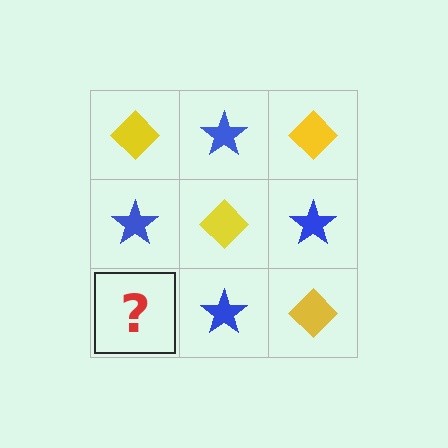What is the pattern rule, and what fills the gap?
The rule is that it alternates yellow diamond and blue star in a checkerboard pattern. The gap should be filled with a yellow diamond.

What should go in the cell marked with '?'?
The missing cell should contain a yellow diamond.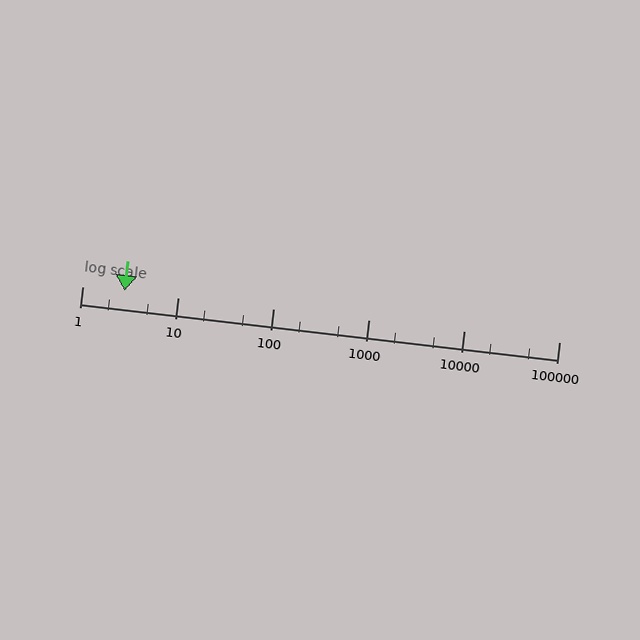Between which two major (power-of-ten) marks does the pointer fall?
The pointer is between 1 and 10.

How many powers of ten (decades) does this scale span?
The scale spans 5 decades, from 1 to 100000.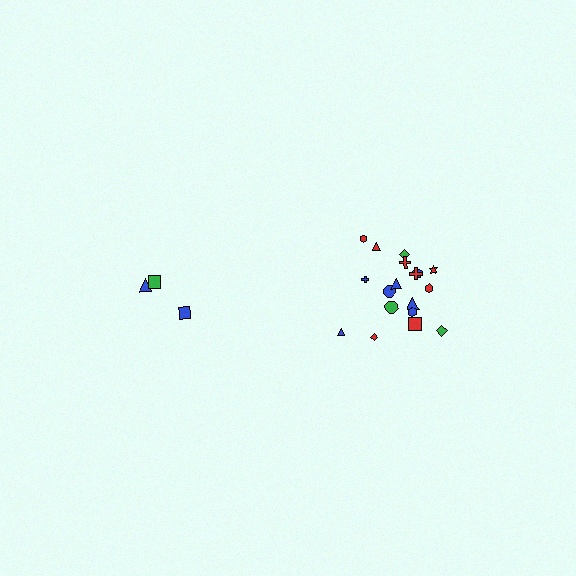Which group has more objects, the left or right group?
The right group.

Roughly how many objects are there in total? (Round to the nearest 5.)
Roughly 20 objects in total.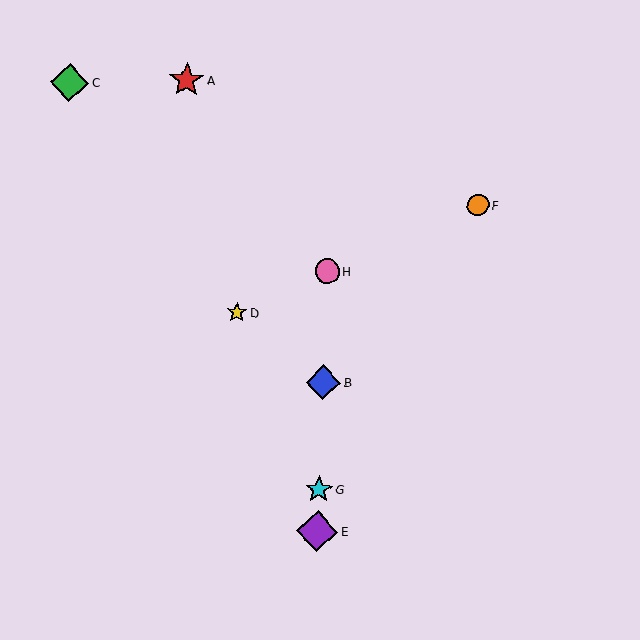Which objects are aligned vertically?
Objects B, E, G, H are aligned vertically.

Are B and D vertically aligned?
No, B is at x≈323 and D is at x≈237.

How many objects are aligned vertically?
4 objects (B, E, G, H) are aligned vertically.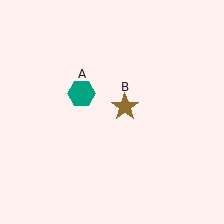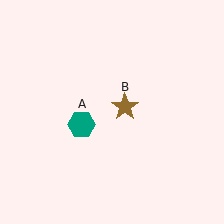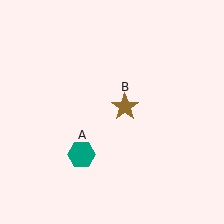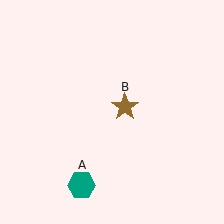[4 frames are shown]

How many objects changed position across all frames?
1 object changed position: teal hexagon (object A).